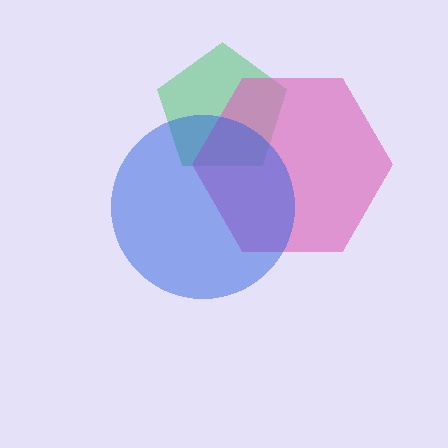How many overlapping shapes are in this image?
There are 3 overlapping shapes in the image.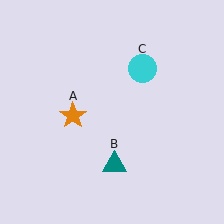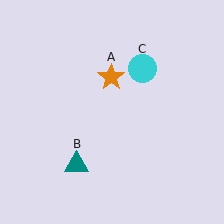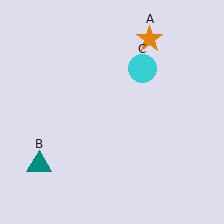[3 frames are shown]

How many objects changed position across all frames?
2 objects changed position: orange star (object A), teal triangle (object B).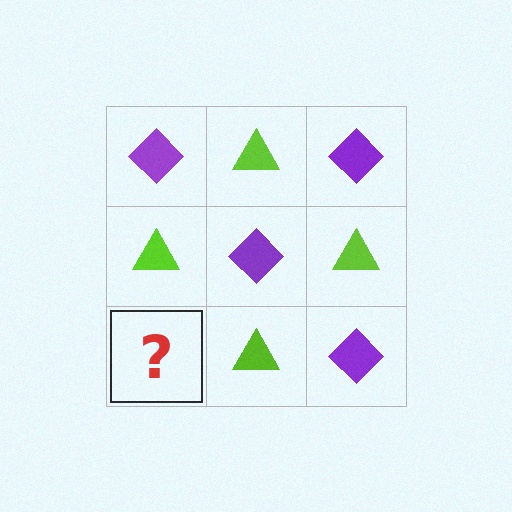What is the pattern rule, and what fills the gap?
The rule is that it alternates purple diamond and lime triangle in a checkerboard pattern. The gap should be filled with a purple diamond.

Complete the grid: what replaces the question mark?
The question mark should be replaced with a purple diamond.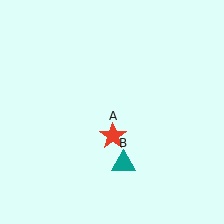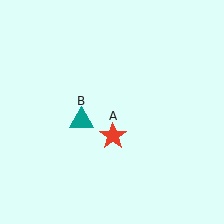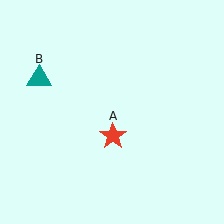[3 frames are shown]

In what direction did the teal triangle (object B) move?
The teal triangle (object B) moved up and to the left.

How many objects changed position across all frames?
1 object changed position: teal triangle (object B).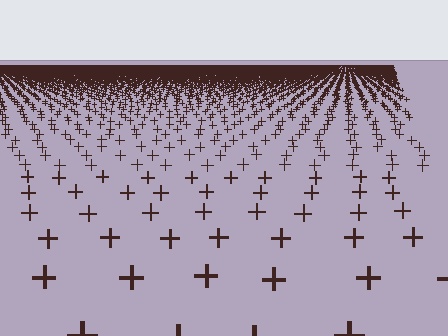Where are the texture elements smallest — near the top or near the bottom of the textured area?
Near the top.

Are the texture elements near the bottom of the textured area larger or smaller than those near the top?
Larger. Near the bottom, elements are closer to the viewer and appear at a bigger on-screen size.